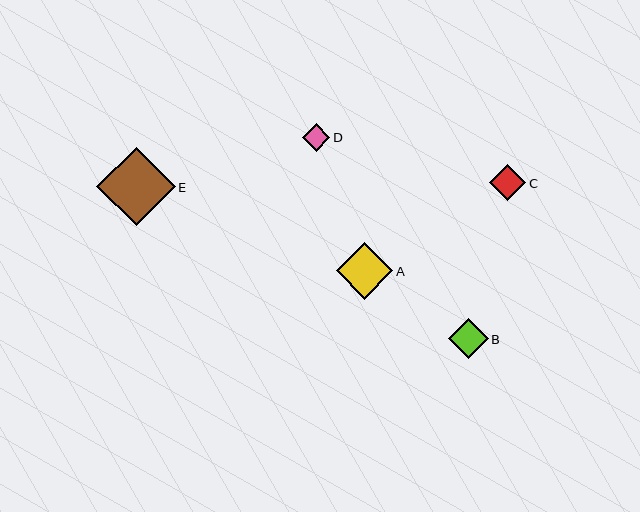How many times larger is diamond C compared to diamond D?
Diamond C is approximately 1.3 times the size of diamond D.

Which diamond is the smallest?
Diamond D is the smallest with a size of approximately 27 pixels.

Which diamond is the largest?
Diamond E is the largest with a size of approximately 78 pixels.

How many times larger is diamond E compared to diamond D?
Diamond E is approximately 2.9 times the size of diamond D.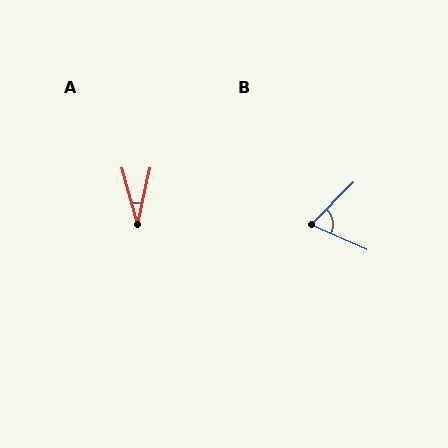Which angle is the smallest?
A, at approximately 28 degrees.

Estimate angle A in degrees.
Approximately 28 degrees.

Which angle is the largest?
B, at approximately 69 degrees.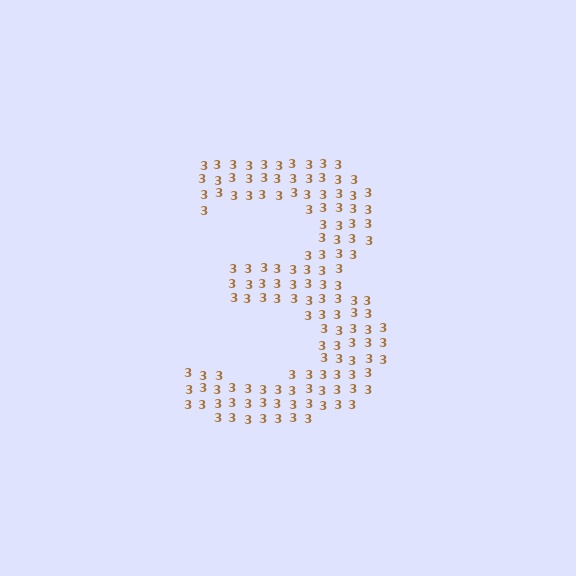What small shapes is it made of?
It is made of small digit 3's.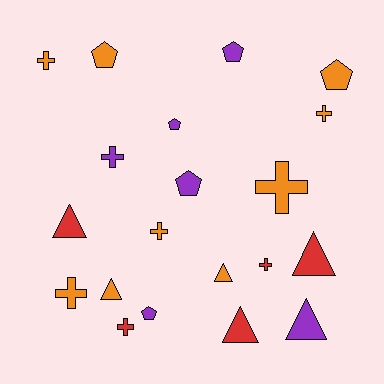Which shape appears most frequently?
Cross, with 8 objects.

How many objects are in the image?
There are 20 objects.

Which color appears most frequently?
Orange, with 9 objects.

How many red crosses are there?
There are 2 red crosses.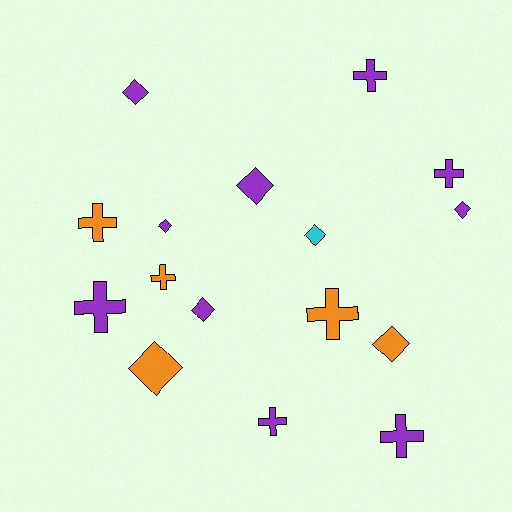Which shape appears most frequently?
Diamond, with 8 objects.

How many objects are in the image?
There are 16 objects.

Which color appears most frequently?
Purple, with 10 objects.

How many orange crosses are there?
There are 3 orange crosses.